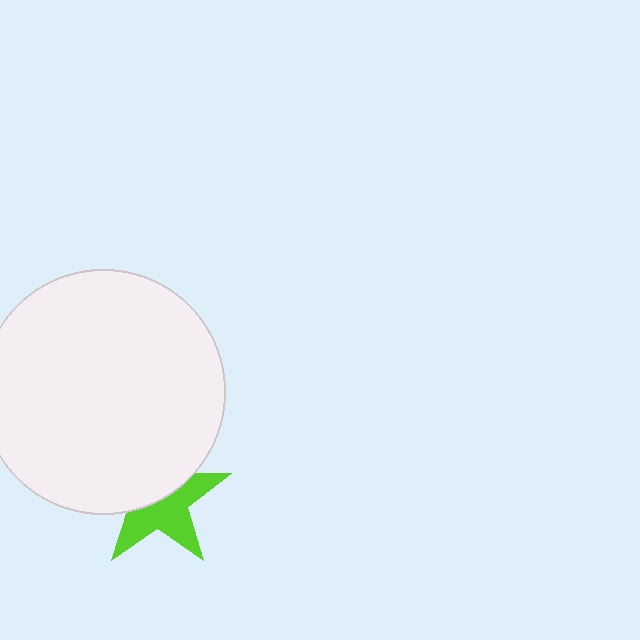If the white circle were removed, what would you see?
You would see the complete lime star.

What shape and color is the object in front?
The object in front is a white circle.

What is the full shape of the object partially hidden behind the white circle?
The partially hidden object is a lime star.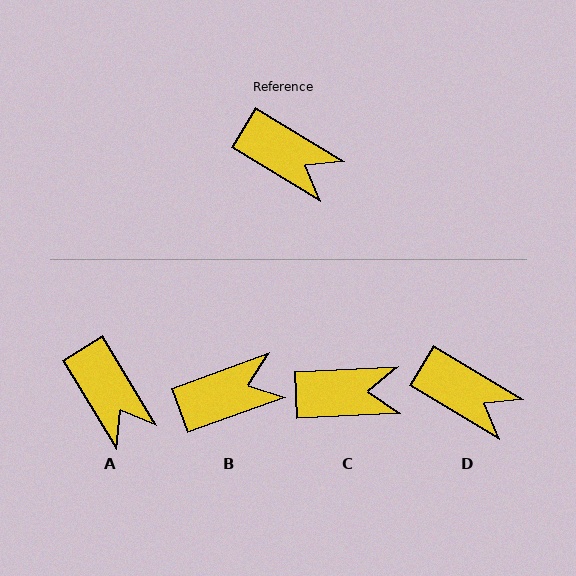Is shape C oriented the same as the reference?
No, it is off by about 34 degrees.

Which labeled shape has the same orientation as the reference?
D.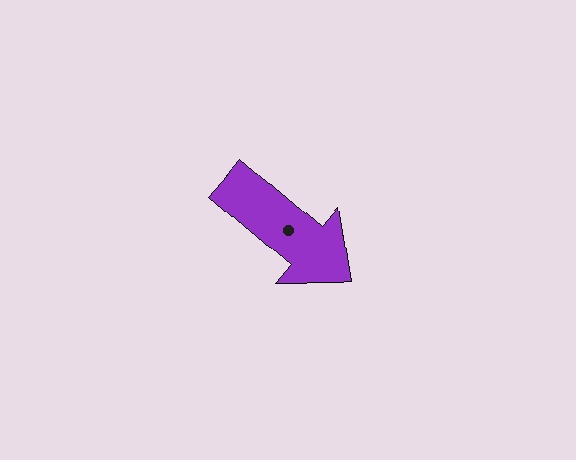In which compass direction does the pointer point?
Southeast.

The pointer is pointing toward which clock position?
Roughly 4 o'clock.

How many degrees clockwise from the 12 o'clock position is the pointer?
Approximately 131 degrees.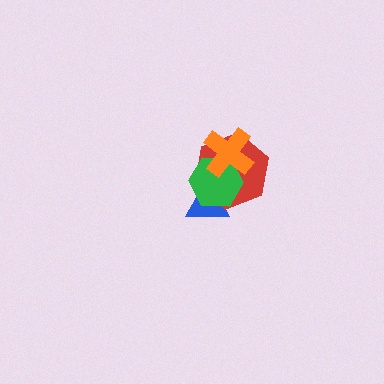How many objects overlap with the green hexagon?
3 objects overlap with the green hexagon.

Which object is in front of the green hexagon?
The orange cross is in front of the green hexagon.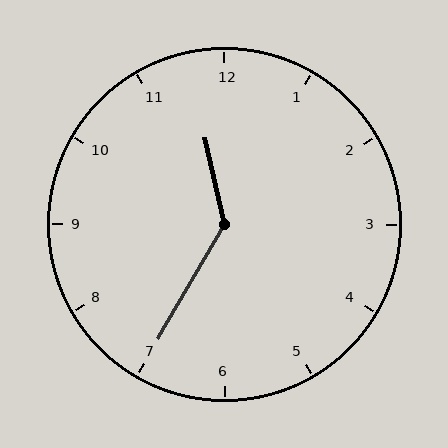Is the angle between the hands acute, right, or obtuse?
It is obtuse.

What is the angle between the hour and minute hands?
Approximately 138 degrees.